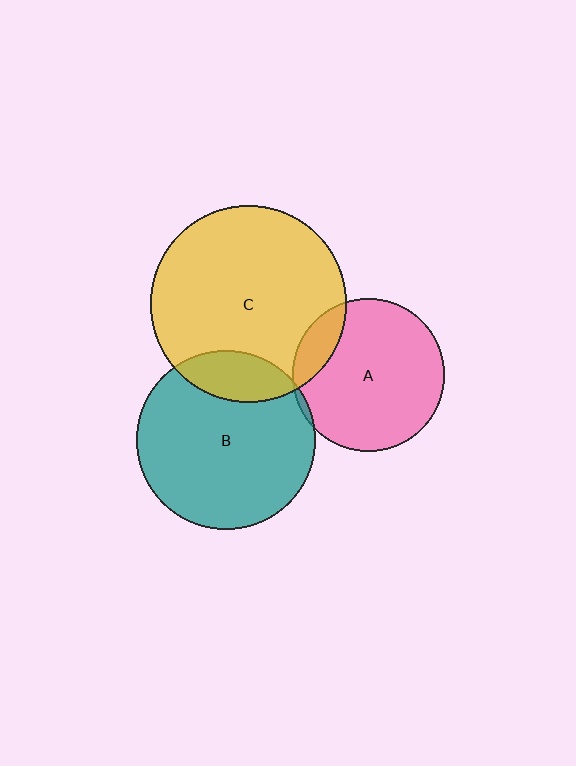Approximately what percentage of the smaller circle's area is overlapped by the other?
Approximately 5%.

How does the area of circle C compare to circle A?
Approximately 1.7 times.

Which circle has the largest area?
Circle C (yellow).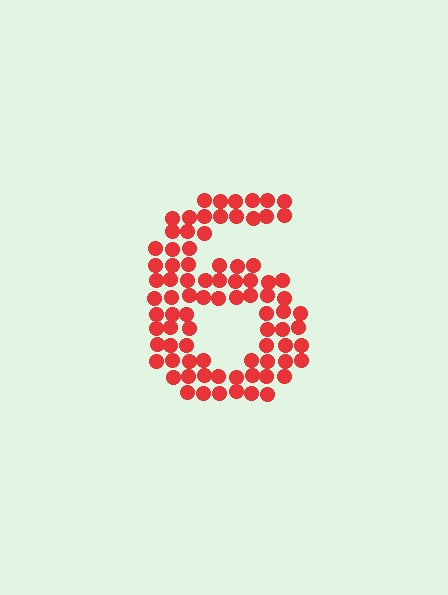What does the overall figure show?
The overall figure shows the digit 6.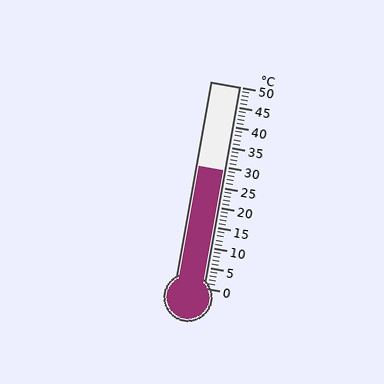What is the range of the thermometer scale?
The thermometer scale ranges from 0°C to 50°C.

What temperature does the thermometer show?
The thermometer shows approximately 29°C.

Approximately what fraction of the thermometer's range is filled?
The thermometer is filled to approximately 60% of its range.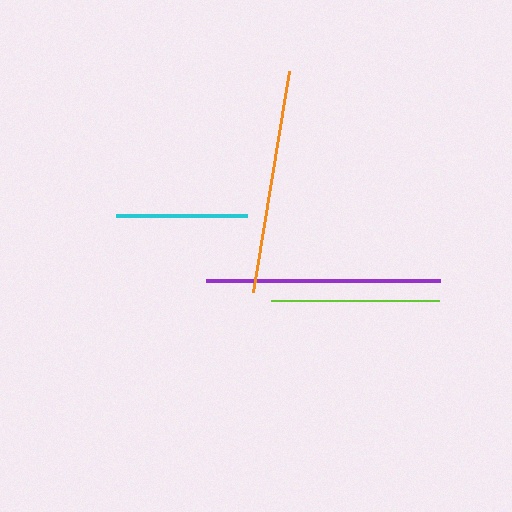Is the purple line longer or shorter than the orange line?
The purple line is longer than the orange line.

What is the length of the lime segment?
The lime segment is approximately 167 pixels long.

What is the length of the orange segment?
The orange segment is approximately 224 pixels long.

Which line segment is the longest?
The purple line is the longest at approximately 234 pixels.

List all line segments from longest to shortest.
From longest to shortest: purple, orange, lime, cyan.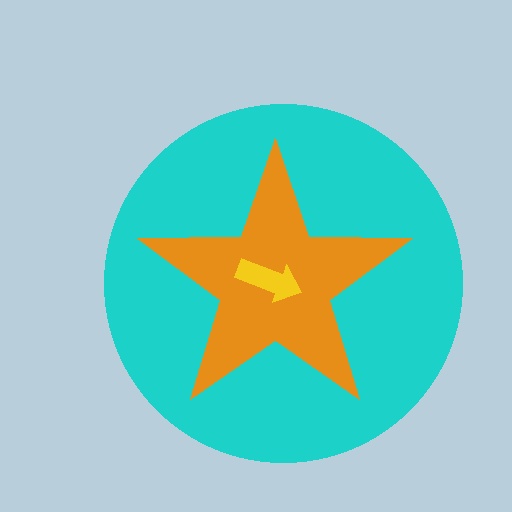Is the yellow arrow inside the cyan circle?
Yes.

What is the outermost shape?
The cyan circle.